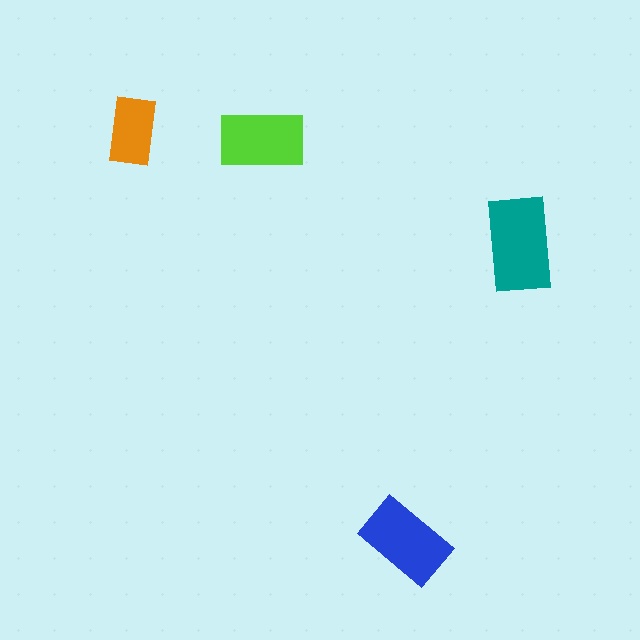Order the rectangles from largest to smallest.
the teal one, the blue one, the lime one, the orange one.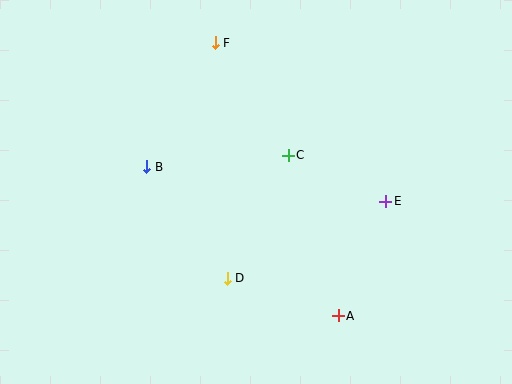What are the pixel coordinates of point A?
Point A is at (338, 316).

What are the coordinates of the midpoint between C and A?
The midpoint between C and A is at (313, 236).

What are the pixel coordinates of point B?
Point B is at (147, 167).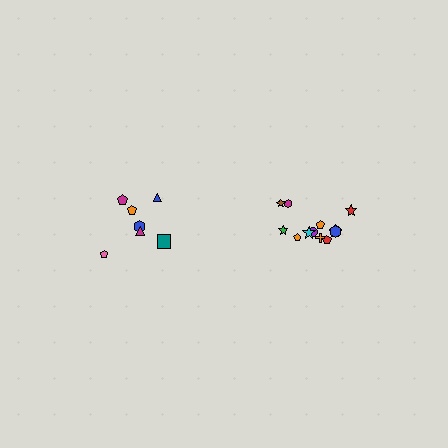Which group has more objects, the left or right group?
The right group.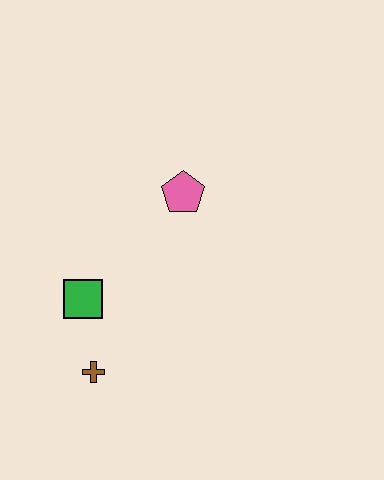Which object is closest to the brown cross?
The green square is closest to the brown cross.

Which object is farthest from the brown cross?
The pink pentagon is farthest from the brown cross.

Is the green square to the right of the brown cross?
No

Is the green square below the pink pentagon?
Yes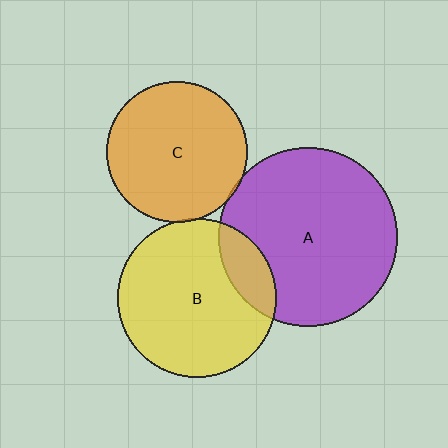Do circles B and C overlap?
Yes.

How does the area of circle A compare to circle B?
Approximately 1.3 times.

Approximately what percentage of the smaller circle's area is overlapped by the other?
Approximately 5%.